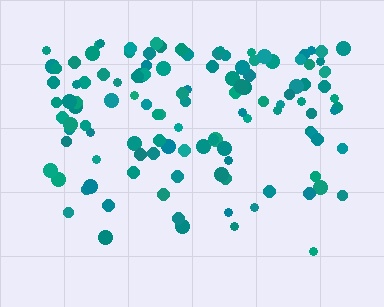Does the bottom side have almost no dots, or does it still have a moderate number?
Still a moderate number, just noticeably fewer than the top.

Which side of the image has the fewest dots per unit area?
The bottom.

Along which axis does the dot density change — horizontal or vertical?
Vertical.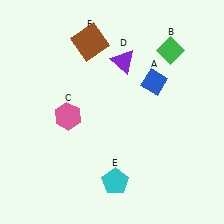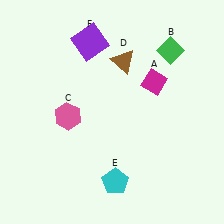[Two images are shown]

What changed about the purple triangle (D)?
In Image 1, D is purple. In Image 2, it changed to brown.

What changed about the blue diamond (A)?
In Image 1, A is blue. In Image 2, it changed to magenta.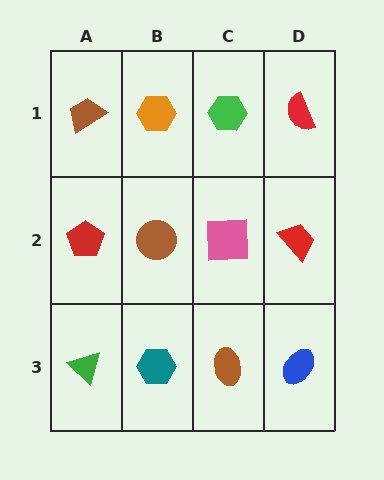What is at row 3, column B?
A teal hexagon.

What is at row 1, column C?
A green hexagon.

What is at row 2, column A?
A red pentagon.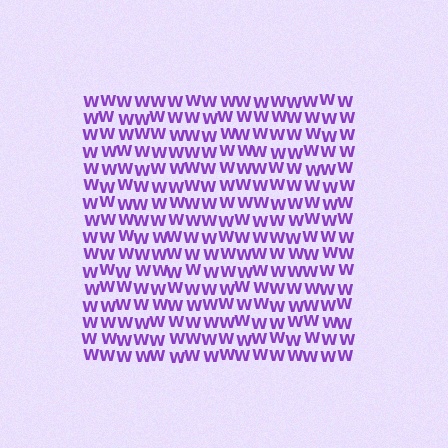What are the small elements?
The small elements are letter W's.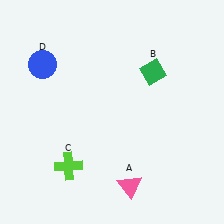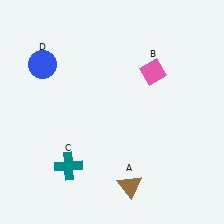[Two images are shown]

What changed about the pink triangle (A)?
In Image 1, A is pink. In Image 2, it changed to brown.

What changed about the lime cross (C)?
In Image 1, C is lime. In Image 2, it changed to teal.